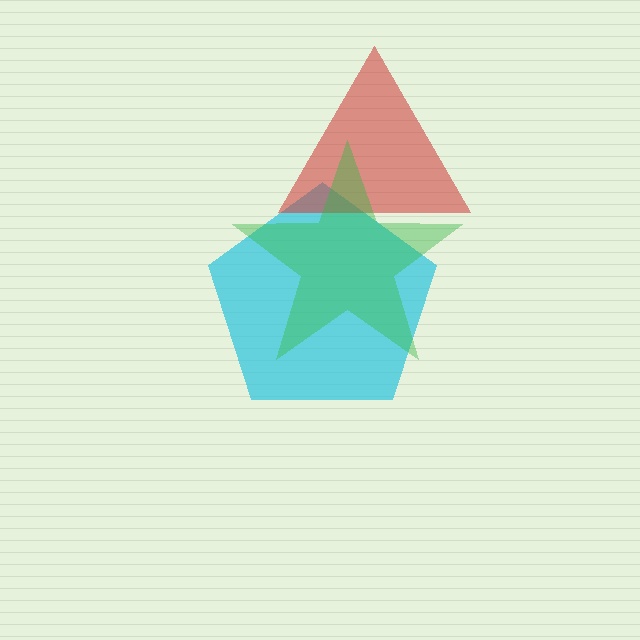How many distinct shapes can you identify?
There are 3 distinct shapes: a cyan pentagon, a red triangle, a green star.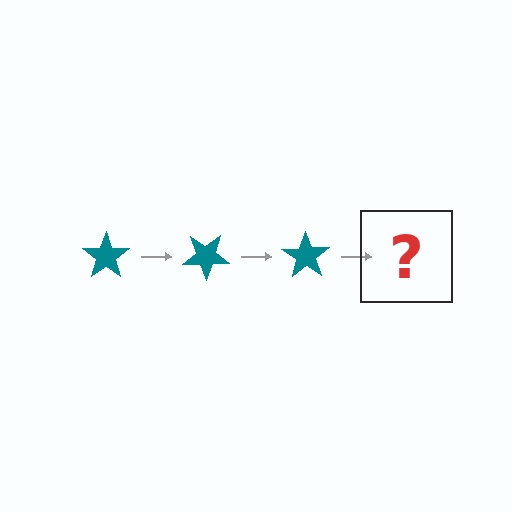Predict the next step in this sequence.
The next step is a teal star rotated 105 degrees.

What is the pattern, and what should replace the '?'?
The pattern is that the star rotates 35 degrees each step. The '?' should be a teal star rotated 105 degrees.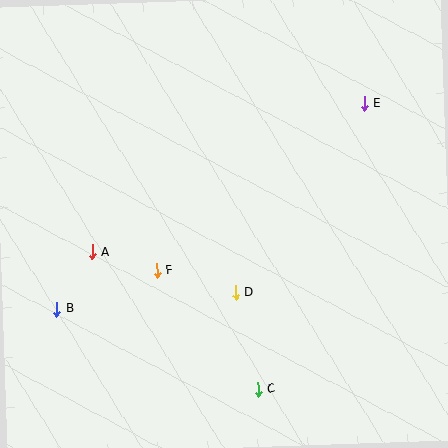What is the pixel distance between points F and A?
The distance between F and A is 67 pixels.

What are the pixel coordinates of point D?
Point D is at (236, 293).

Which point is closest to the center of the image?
Point D at (236, 293) is closest to the center.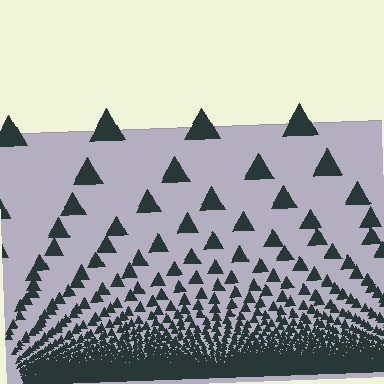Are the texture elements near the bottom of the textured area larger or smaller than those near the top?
Smaller. The gradient is inverted — elements near the bottom are smaller and denser.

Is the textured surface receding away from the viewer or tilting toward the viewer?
The surface appears to tilt toward the viewer. Texture elements get larger and sparser toward the top.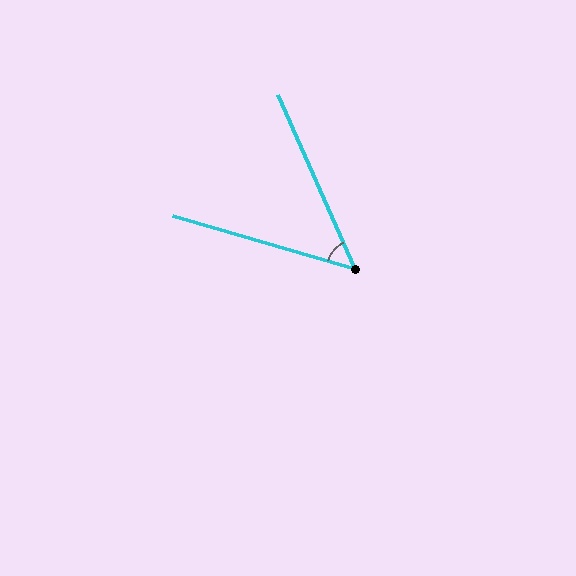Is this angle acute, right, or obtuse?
It is acute.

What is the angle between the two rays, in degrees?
Approximately 50 degrees.